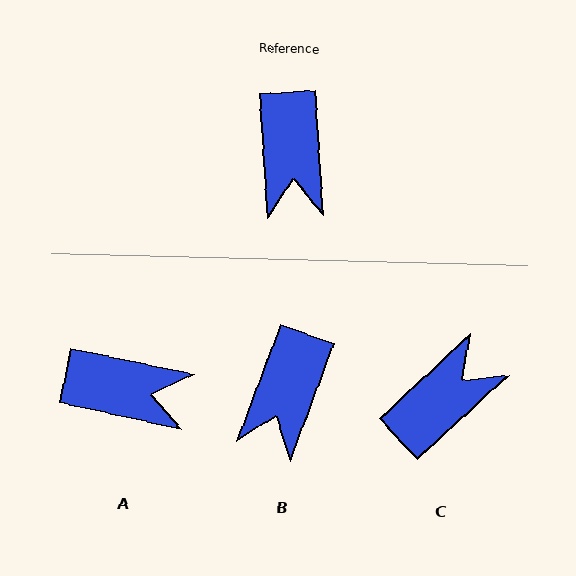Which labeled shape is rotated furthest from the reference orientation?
C, about 129 degrees away.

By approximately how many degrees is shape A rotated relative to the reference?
Approximately 74 degrees counter-clockwise.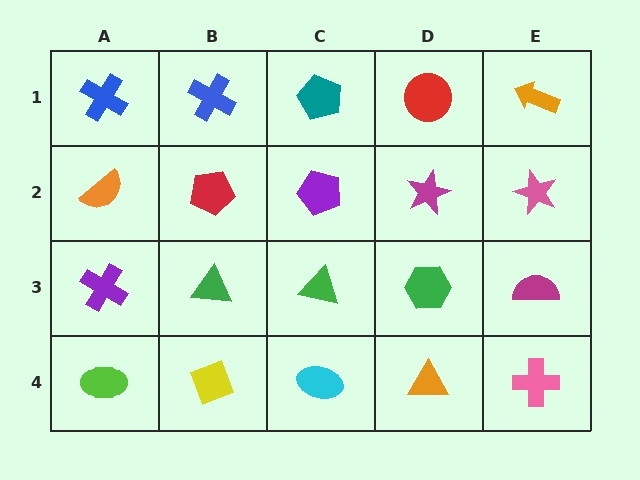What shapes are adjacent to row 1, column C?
A purple pentagon (row 2, column C), a blue cross (row 1, column B), a red circle (row 1, column D).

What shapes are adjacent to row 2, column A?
A blue cross (row 1, column A), a purple cross (row 3, column A), a red pentagon (row 2, column B).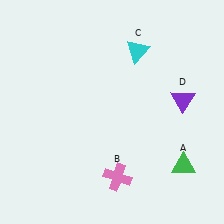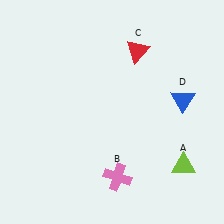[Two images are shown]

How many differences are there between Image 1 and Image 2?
There are 3 differences between the two images.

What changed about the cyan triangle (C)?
In Image 1, C is cyan. In Image 2, it changed to red.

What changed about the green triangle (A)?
In Image 1, A is green. In Image 2, it changed to lime.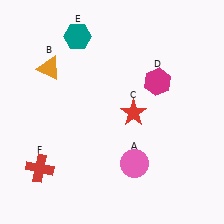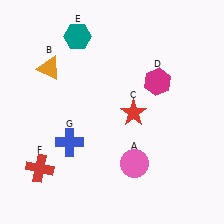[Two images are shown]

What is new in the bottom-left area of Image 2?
A blue cross (G) was added in the bottom-left area of Image 2.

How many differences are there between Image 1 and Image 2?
There is 1 difference between the two images.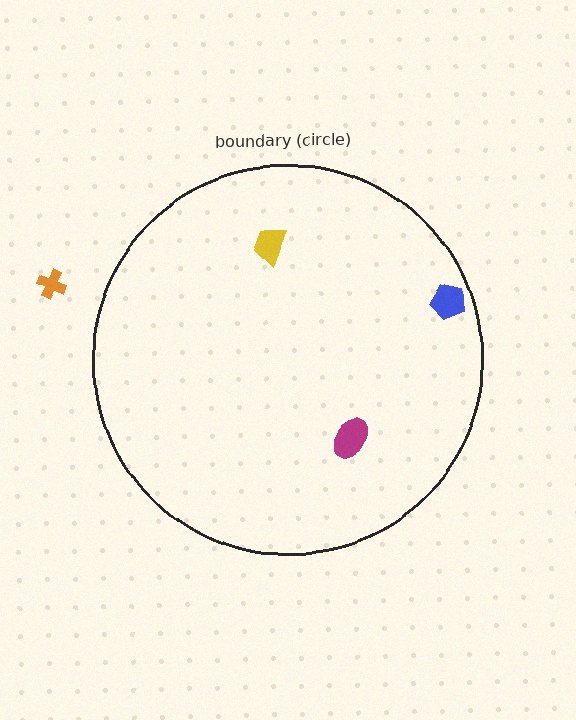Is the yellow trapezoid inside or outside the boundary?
Inside.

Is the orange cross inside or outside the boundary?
Outside.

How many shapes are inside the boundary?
3 inside, 1 outside.